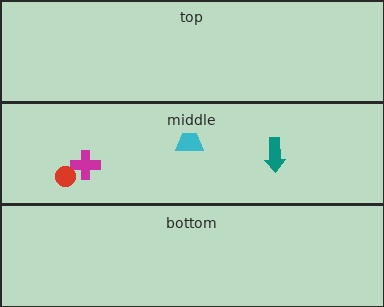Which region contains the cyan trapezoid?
The middle region.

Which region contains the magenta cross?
The middle region.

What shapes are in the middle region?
The magenta cross, the teal arrow, the cyan trapezoid, the red circle.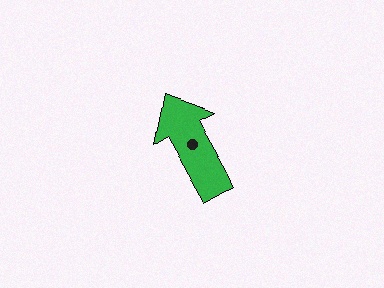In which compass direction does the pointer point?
Northwest.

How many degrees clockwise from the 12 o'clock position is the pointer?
Approximately 330 degrees.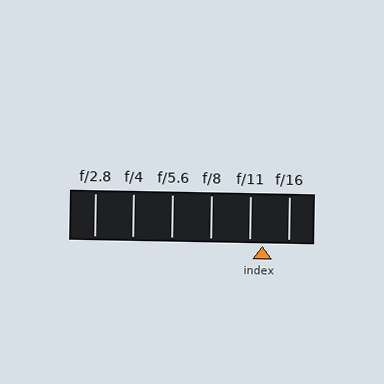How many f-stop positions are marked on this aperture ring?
There are 6 f-stop positions marked.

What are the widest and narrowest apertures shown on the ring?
The widest aperture shown is f/2.8 and the narrowest is f/16.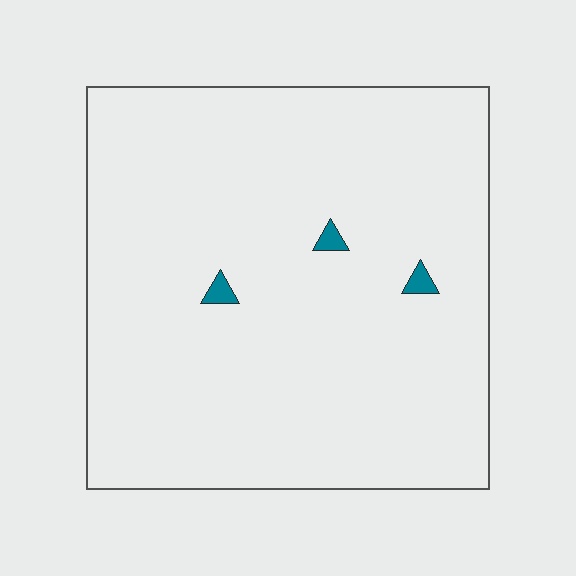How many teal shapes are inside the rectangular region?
3.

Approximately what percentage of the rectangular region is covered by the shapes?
Approximately 0%.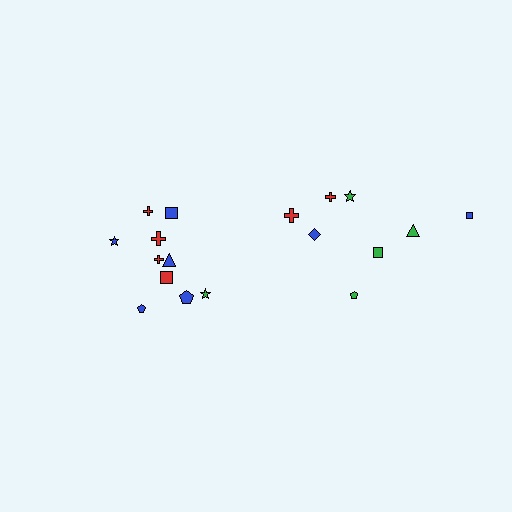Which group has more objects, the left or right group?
The left group.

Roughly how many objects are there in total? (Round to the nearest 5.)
Roughly 20 objects in total.